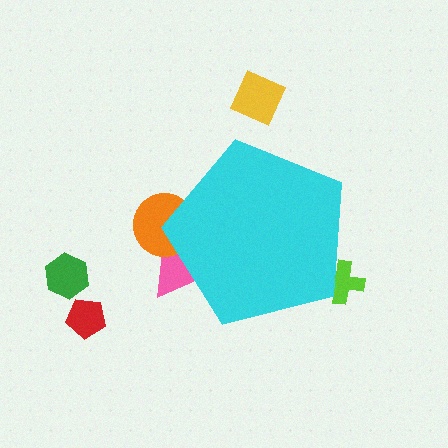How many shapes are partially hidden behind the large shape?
3 shapes are partially hidden.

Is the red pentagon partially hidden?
No, the red pentagon is fully visible.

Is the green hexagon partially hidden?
No, the green hexagon is fully visible.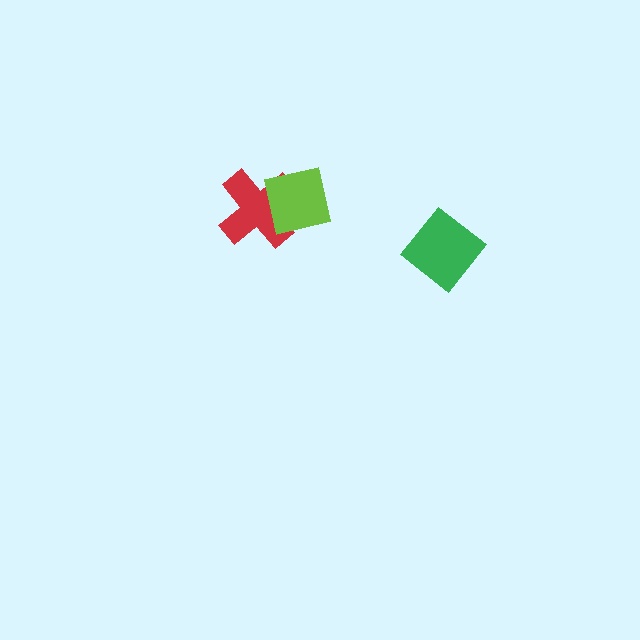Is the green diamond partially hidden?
No, no other shape covers it.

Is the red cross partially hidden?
Yes, it is partially covered by another shape.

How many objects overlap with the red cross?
1 object overlaps with the red cross.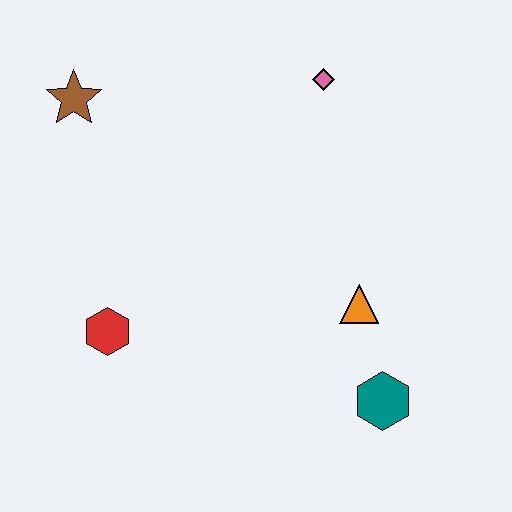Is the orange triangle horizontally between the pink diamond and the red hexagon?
No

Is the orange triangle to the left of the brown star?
No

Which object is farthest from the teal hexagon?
The brown star is farthest from the teal hexagon.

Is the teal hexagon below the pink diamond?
Yes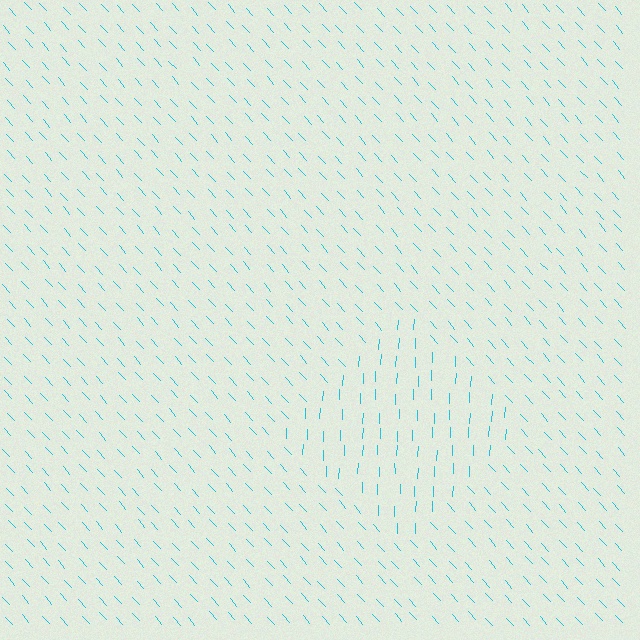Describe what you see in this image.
The image is filled with small cyan line segments. A diamond region in the image has lines oriented differently from the surrounding lines, creating a visible texture boundary.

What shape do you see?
I see a diamond.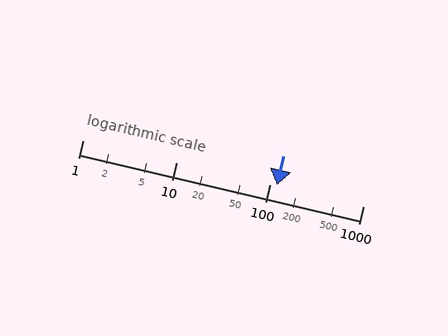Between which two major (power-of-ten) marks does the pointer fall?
The pointer is between 100 and 1000.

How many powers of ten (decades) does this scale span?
The scale spans 3 decades, from 1 to 1000.